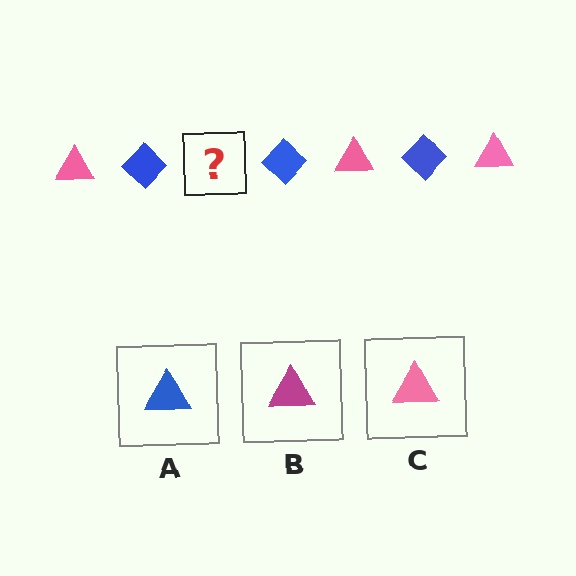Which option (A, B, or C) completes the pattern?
C.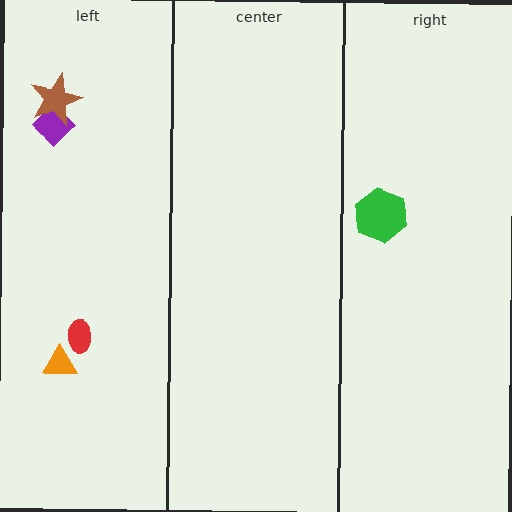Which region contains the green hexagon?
The right region.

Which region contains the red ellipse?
The left region.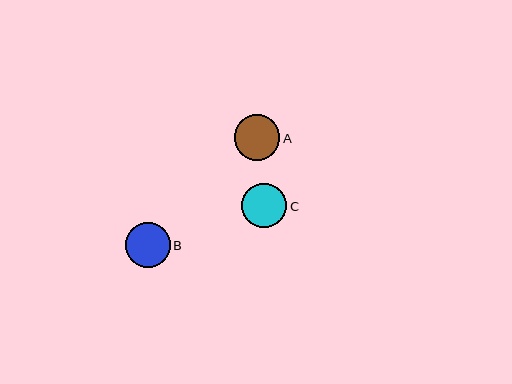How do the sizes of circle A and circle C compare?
Circle A and circle C are approximately the same size.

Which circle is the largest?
Circle A is the largest with a size of approximately 46 pixels.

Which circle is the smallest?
Circle C is the smallest with a size of approximately 45 pixels.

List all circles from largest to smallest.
From largest to smallest: A, B, C.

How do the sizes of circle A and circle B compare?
Circle A and circle B are approximately the same size.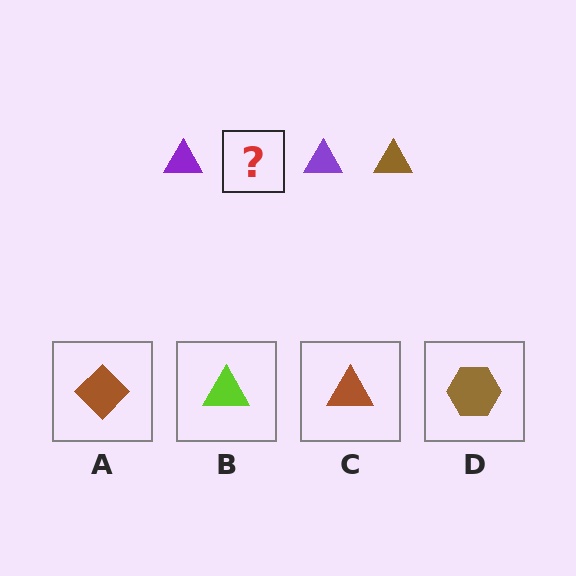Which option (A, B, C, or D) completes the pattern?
C.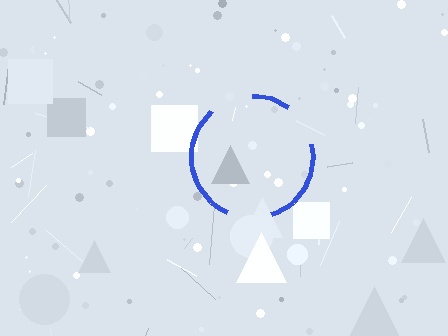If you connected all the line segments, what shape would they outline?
They would outline a circle.